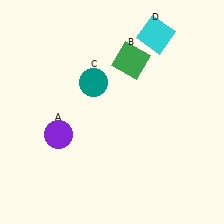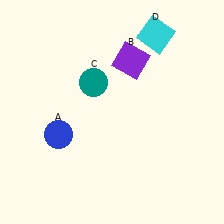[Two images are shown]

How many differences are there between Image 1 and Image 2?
There are 2 differences between the two images.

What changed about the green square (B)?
In Image 1, B is green. In Image 2, it changed to purple.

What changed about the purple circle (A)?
In Image 1, A is purple. In Image 2, it changed to blue.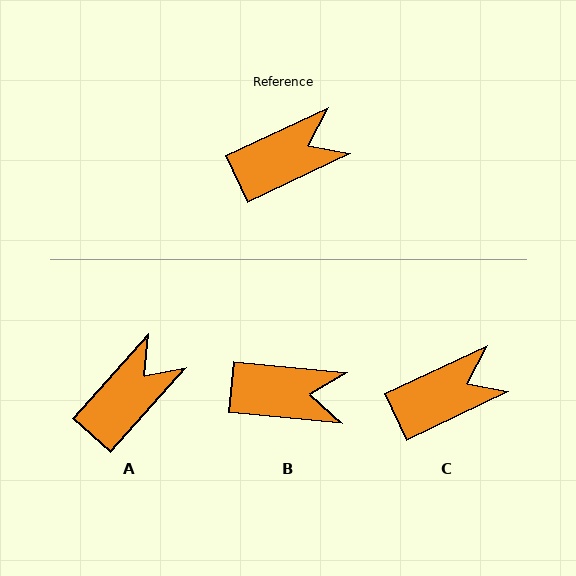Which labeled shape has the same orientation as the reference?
C.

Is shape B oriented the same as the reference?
No, it is off by about 31 degrees.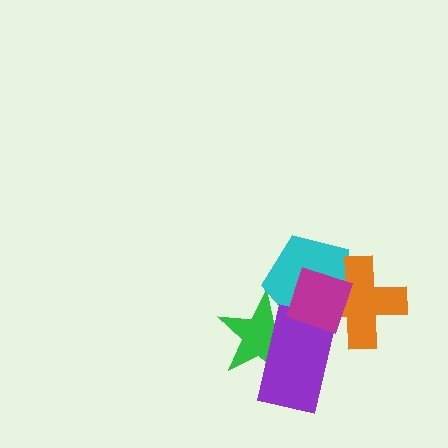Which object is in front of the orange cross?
The magenta diamond is in front of the orange cross.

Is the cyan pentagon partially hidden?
Yes, it is partially covered by another shape.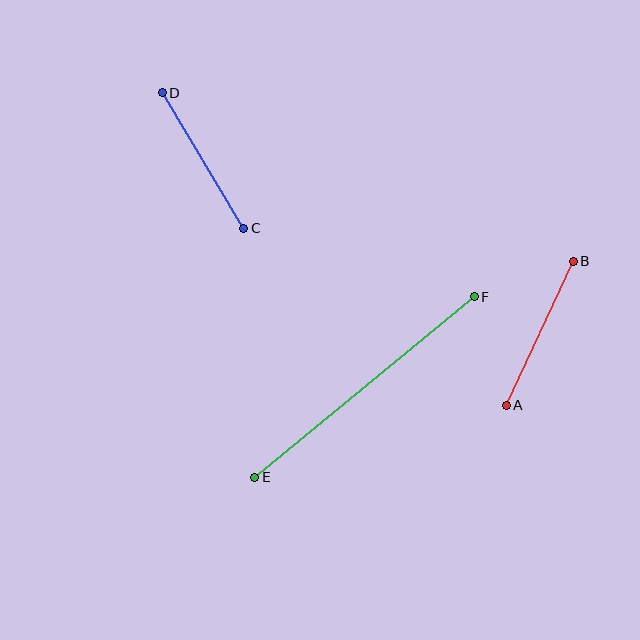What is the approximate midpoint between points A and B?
The midpoint is at approximately (540, 333) pixels.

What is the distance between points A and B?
The distance is approximately 159 pixels.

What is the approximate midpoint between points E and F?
The midpoint is at approximately (364, 387) pixels.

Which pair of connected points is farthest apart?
Points E and F are farthest apart.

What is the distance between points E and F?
The distance is approximately 284 pixels.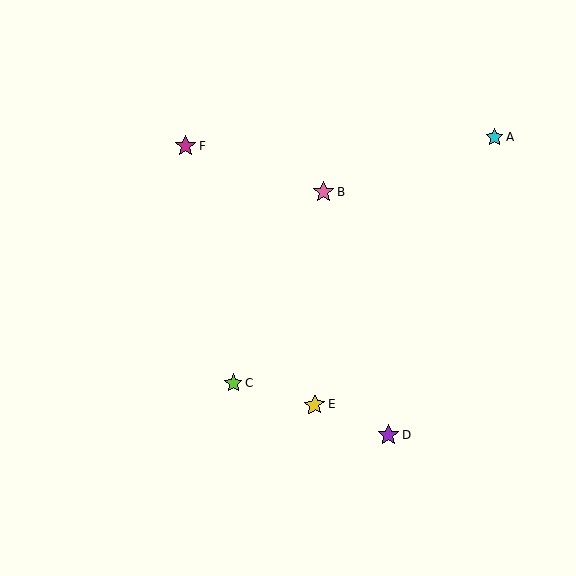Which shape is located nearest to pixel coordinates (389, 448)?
The purple star (labeled D) at (388, 435) is nearest to that location.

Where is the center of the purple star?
The center of the purple star is at (388, 435).